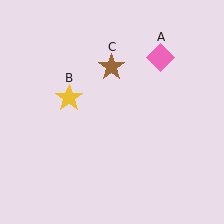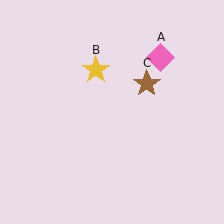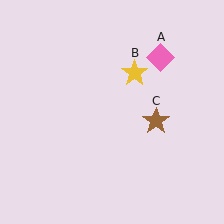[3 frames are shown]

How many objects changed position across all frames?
2 objects changed position: yellow star (object B), brown star (object C).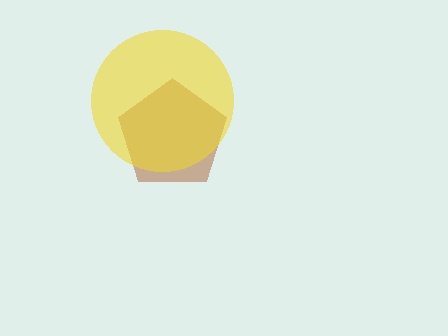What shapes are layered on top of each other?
The layered shapes are: a brown pentagon, a yellow circle.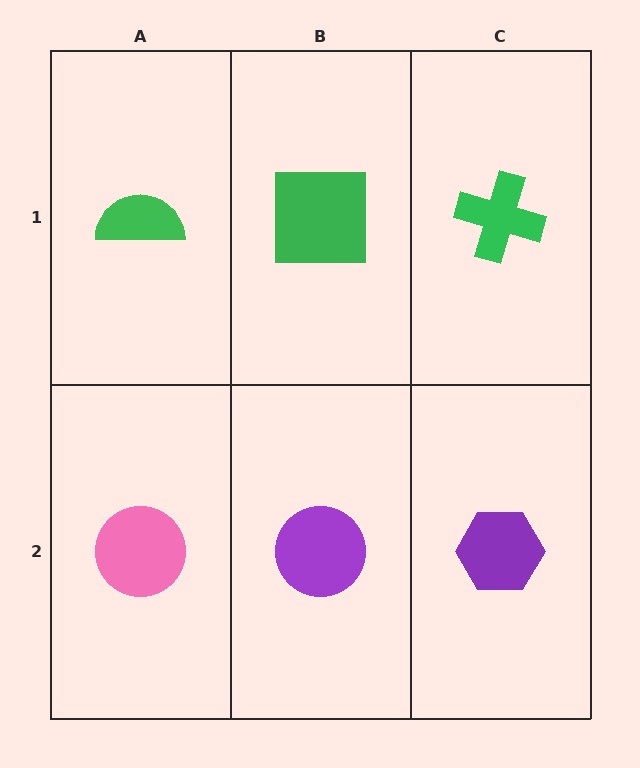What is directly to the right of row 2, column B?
A purple hexagon.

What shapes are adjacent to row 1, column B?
A purple circle (row 2, column B), a green semicircle (row 1, column A), a green cross (row 1, column C).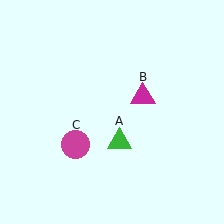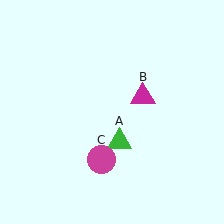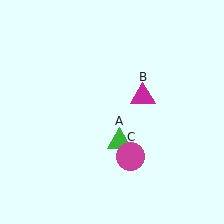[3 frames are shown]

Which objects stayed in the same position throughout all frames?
Green triangle (object A) and magenta triangle (object B) remained stationary.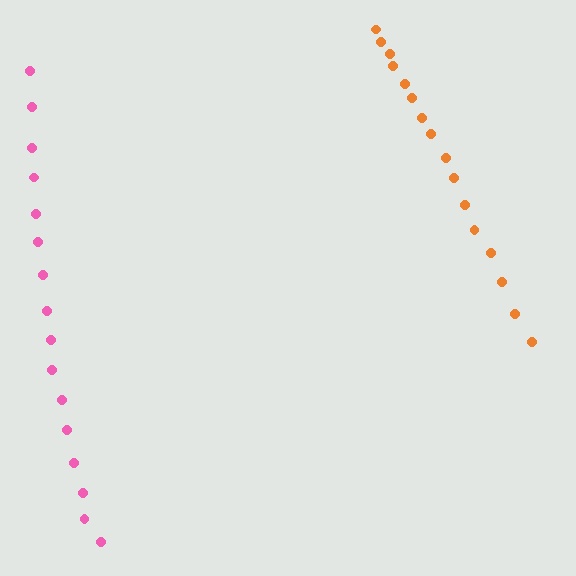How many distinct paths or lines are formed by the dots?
There are 2 distinct paths.